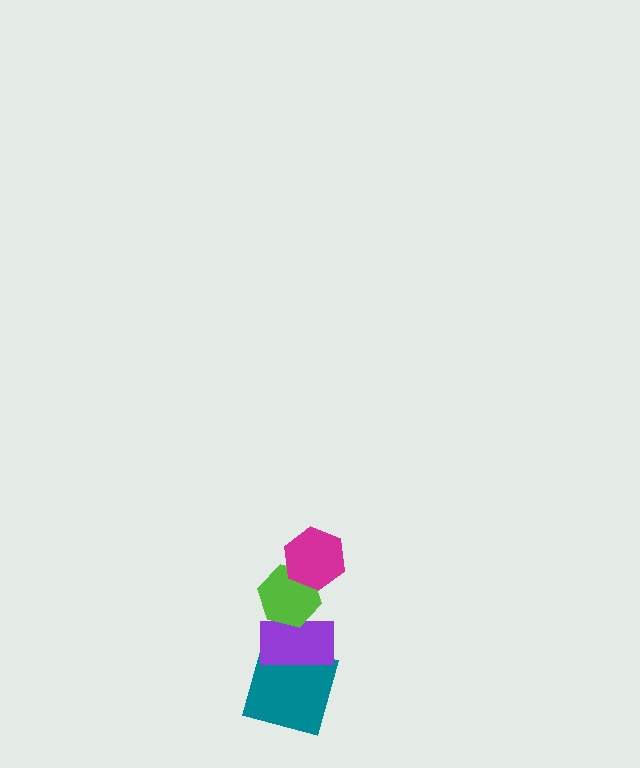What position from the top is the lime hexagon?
The lime hexagon is 2nd from the top.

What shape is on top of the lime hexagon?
The magenta hexagon is on top of the lime hexagon.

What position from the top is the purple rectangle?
The purple rectangle is 3rd from the top.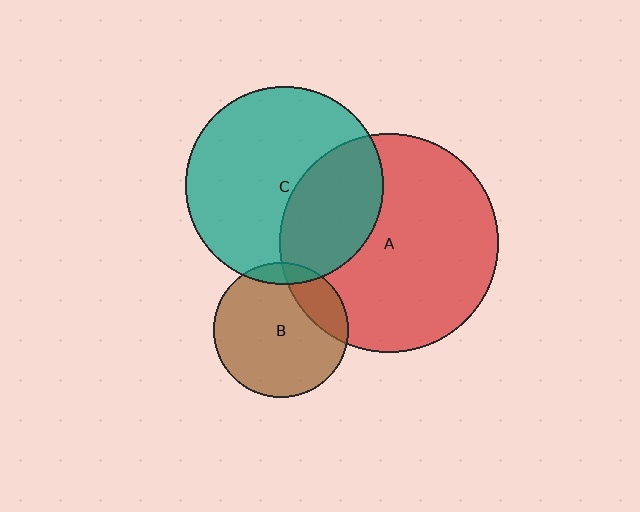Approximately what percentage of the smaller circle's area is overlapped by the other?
Approximately 20%.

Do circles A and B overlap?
Yes.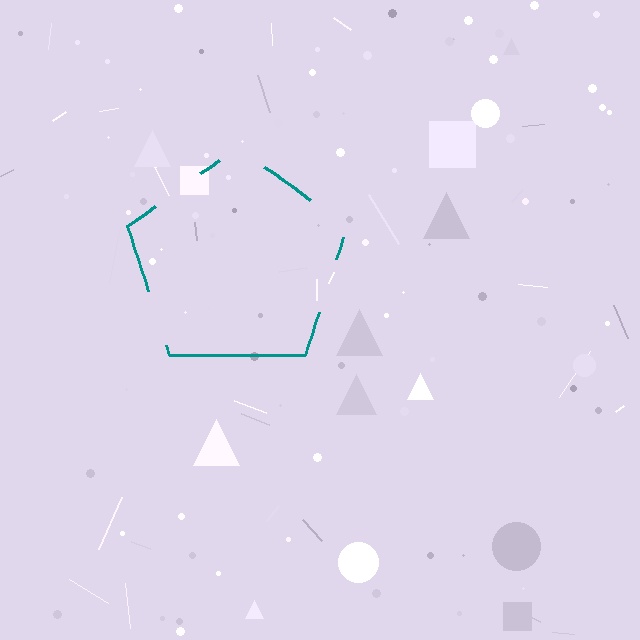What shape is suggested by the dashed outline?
The dashed outline suggests a pentagon.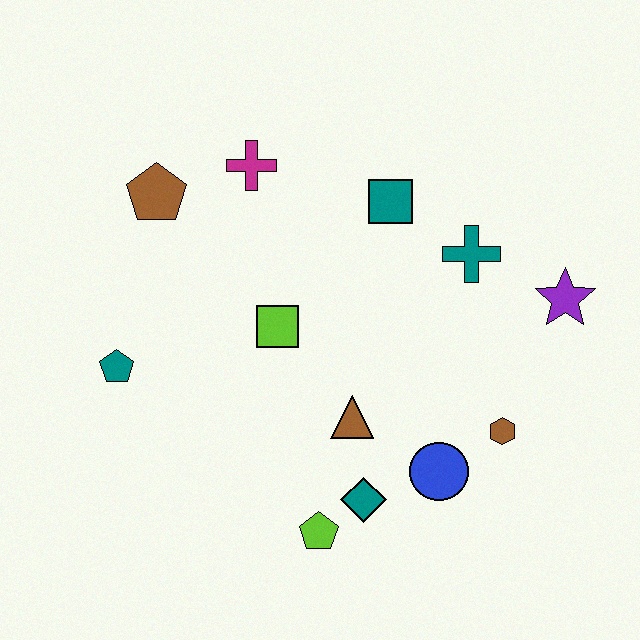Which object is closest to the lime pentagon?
The teal diamond is closest to the lime pentagon.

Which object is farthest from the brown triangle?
The brown pentagon is farthest from the brown triangle.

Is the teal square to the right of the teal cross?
No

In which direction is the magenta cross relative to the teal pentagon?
The magenta cross is above the teal pentagon.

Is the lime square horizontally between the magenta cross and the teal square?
Yes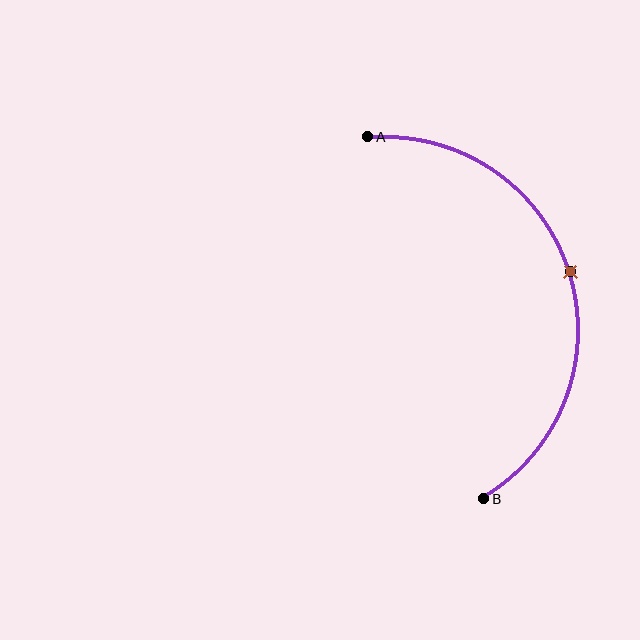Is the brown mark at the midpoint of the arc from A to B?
Yes. The brown mark lies on the arc at equal arc-length from both A and B — it is the arc midpoint.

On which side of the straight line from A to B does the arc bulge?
The arc bulges to the right of the straight line connecting A and B.